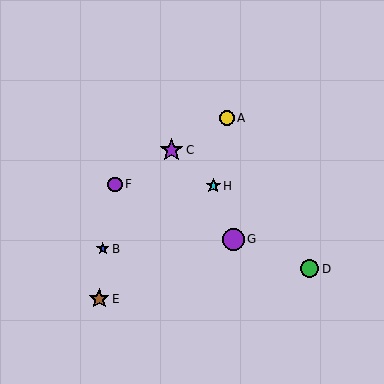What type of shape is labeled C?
Shape C is a purple star.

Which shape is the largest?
The purple star (labeled C) is the largest.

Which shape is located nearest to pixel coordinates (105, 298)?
The brown star (labeled E) at (99, 299) is nearest to that location.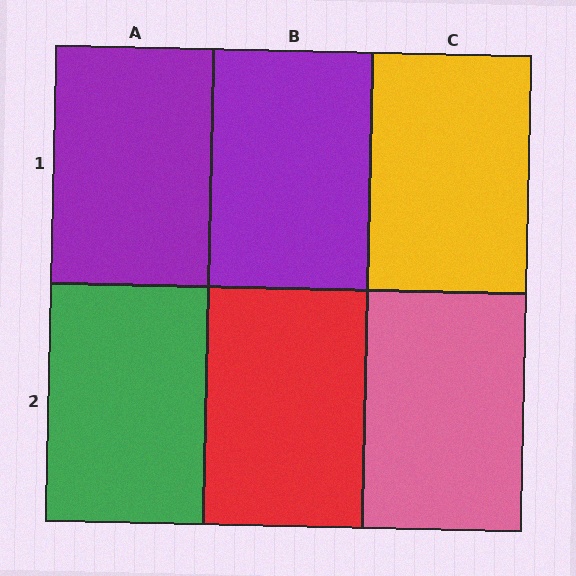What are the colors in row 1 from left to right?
Purple, purple, yellow.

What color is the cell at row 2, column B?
Red.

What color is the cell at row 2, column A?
Green.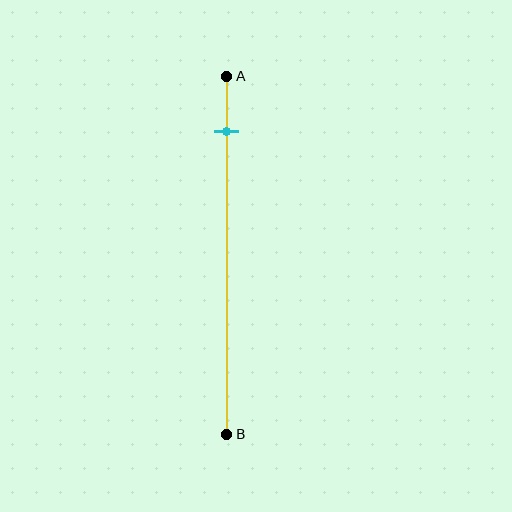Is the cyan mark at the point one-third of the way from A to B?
No, the mark is at about 15% from A, not at the 33% one-third point.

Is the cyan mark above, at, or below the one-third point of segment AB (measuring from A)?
The cyan mark is above the one-third point of segment AB.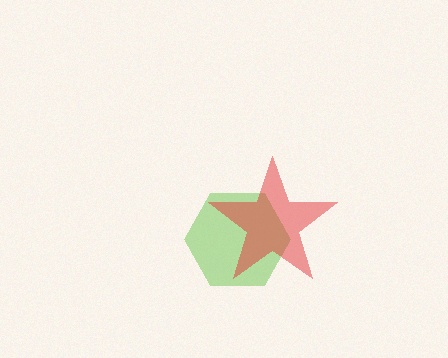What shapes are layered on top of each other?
The layered shapes are: a lime hexagon, a red star.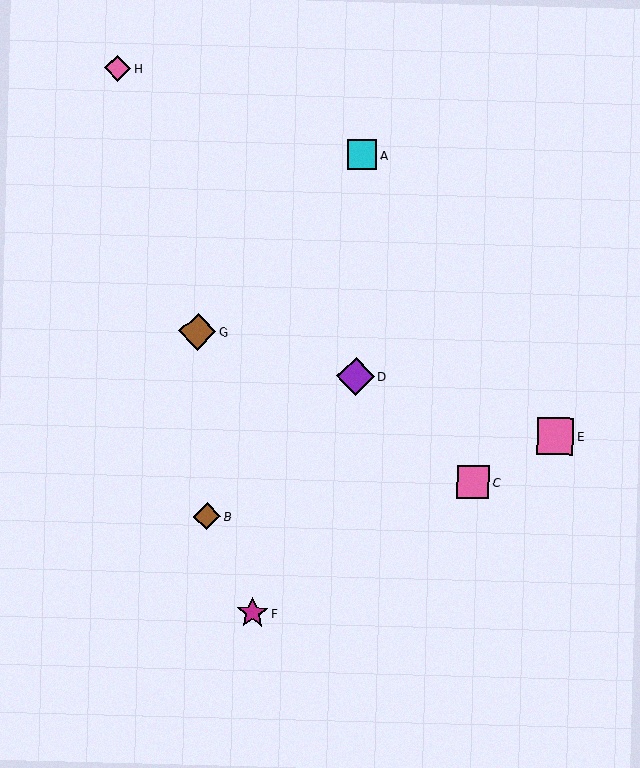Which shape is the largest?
The purple diamond (labeled D) is the largest.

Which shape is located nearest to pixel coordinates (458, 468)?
The pink square (labeled C) at (473, 482) is nearest to that location.